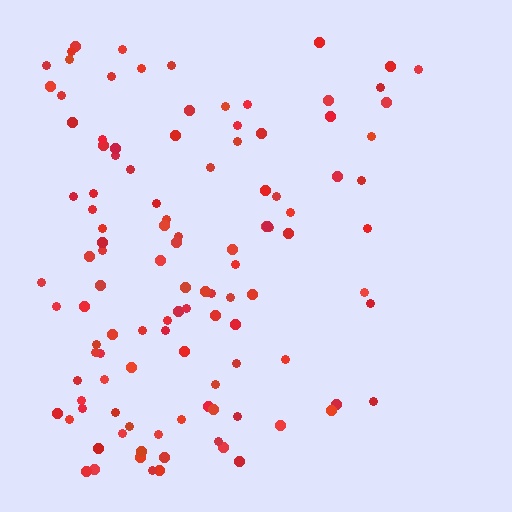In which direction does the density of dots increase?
From right to left, with the left side densest.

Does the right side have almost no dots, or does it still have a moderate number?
Still a moderate number, just noticeably fewer than the left.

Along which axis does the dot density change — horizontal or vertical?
Horizontal.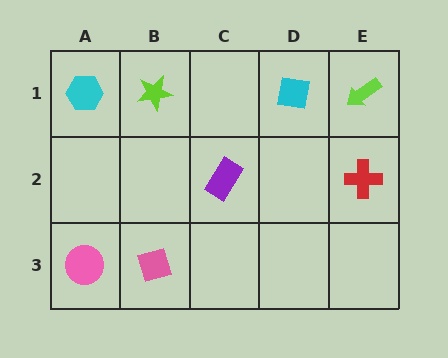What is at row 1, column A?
A cyan hexagon.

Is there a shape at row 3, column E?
No, that cell is empty.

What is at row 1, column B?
A lime star.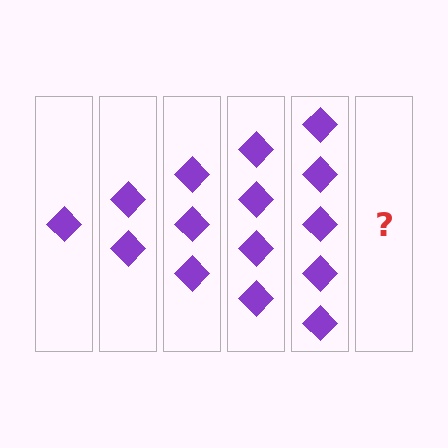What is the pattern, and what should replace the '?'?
The pattern is that each step adds one more diamond. The '?' should be 6 diamonds.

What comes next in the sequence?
The next element should be 6 diamonds.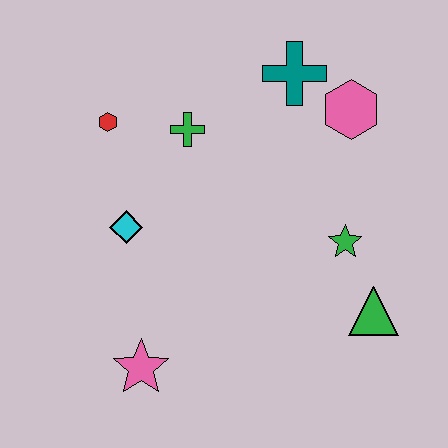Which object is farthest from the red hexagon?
The green triangle is farthest from the red hexagon.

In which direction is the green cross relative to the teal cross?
The green cross is to the left of the teal cross.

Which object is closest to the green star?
The green triangle is closest to the green star.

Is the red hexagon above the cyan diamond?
Yes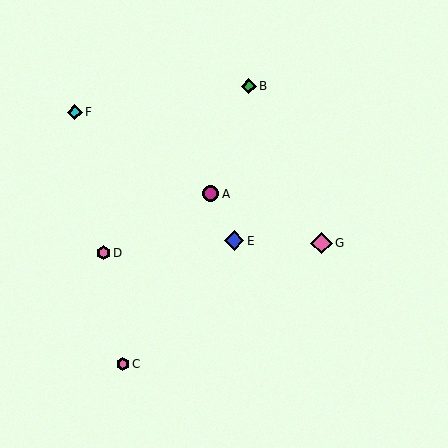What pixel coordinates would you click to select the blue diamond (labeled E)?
Click at (234, 241) to select the blue diamond E.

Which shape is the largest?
The pink diamond (labeled G) is the largest.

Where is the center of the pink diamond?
The center of the pink diamond is at (322, 243).